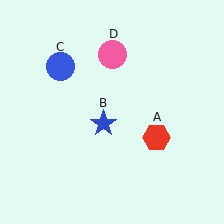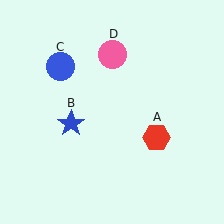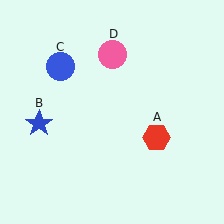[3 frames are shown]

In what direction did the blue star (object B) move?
The blue star (object B) moved left.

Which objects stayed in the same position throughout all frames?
Red hexagon (object A) and blue circle (object C) and pink circle (object D) remained stationary.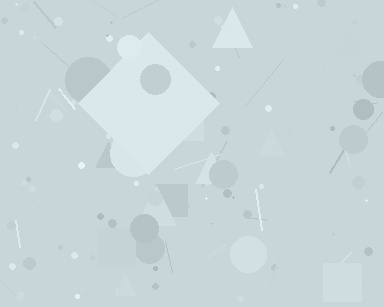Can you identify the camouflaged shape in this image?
The camouflaged shape is a diamond.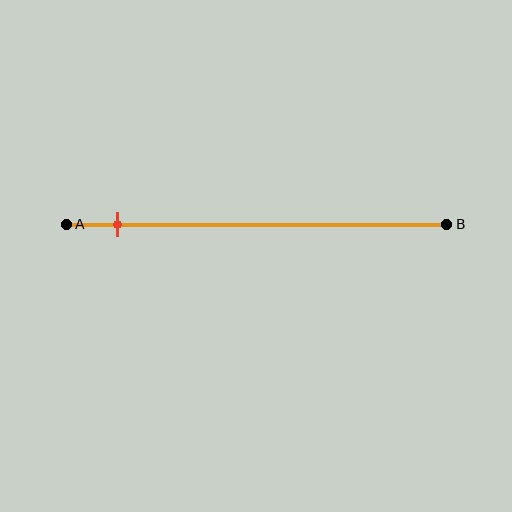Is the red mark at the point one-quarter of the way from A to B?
No, the mark is at about 15% from A, not at the 25% one-quarter point.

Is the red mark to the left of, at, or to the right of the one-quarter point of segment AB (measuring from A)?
The red mark is to the left of the one-quarter point of segment AB.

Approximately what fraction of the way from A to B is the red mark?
The red mark is approximately 15% of the way from A to B.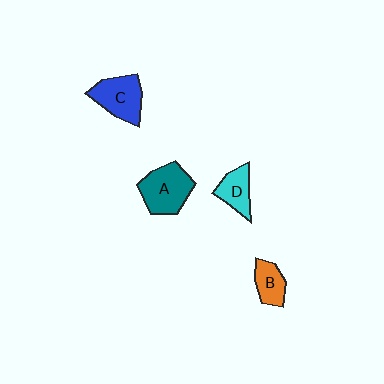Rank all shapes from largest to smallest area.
From largest to smallest: A (teal), C (blue), D (cyan), B (orange).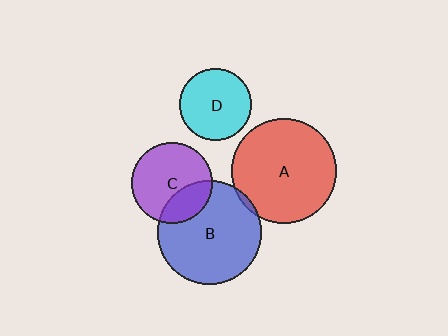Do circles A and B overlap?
Yes.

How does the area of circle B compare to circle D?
Approximately 2.0 times.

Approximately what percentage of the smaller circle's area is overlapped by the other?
Approximately 5%.